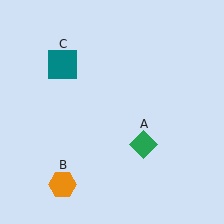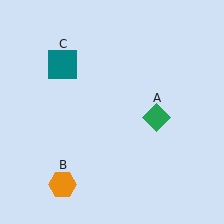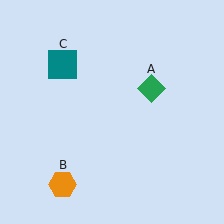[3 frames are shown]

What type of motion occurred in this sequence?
The green diamond (object A) rotated counterclockwise around the center of the scene.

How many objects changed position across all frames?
1 object changed position: green diamond (object A).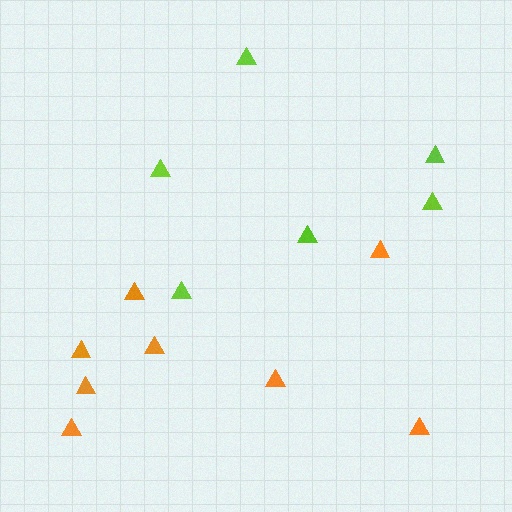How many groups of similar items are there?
There are 2 groups: one group of orange triangles (8) and one group of lime triangles (6).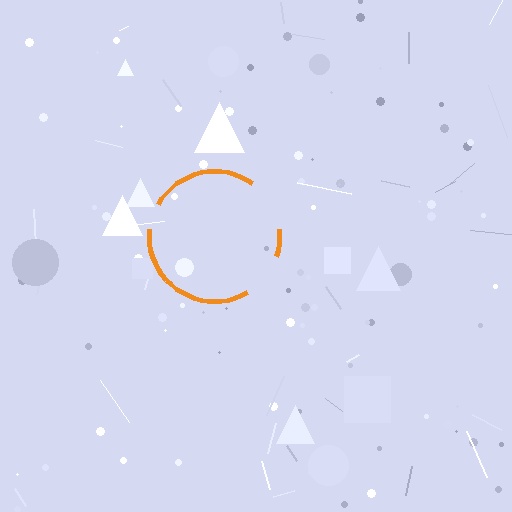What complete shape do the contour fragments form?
The contour fragments form a circle.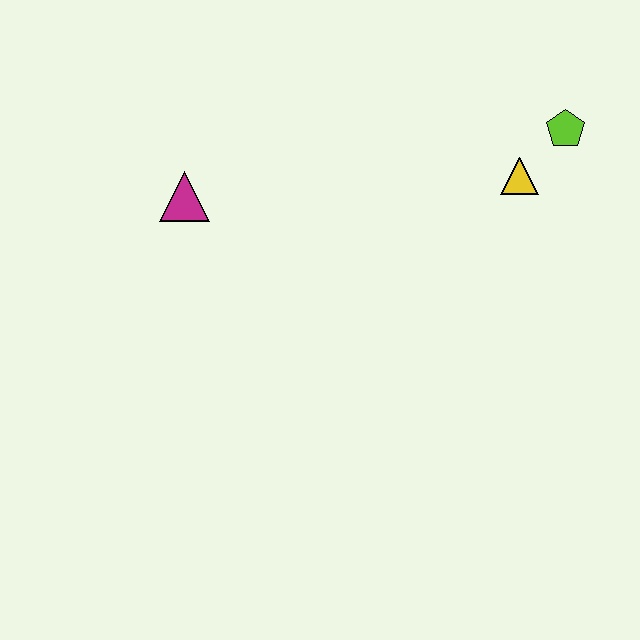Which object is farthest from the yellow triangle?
The magenta triangle is farthest from the yellow triangle.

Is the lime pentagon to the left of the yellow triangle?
No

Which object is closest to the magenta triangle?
The yellow triangle is closest to the magenta triangle.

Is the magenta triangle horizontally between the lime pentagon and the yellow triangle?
No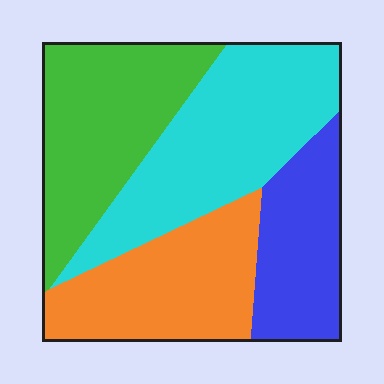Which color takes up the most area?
Cyan, at roughly 30%.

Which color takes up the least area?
Blue, at roughly 20%.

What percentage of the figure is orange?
Orange covers 24% of the figure.